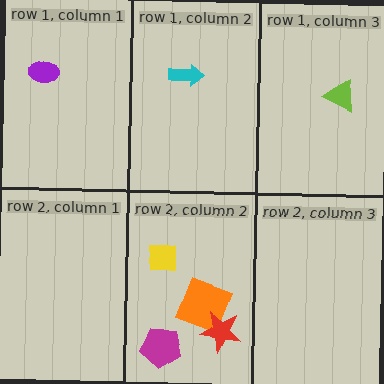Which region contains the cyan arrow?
The row 1, column 2 region.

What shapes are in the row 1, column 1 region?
The purple ellipse.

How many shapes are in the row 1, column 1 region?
1.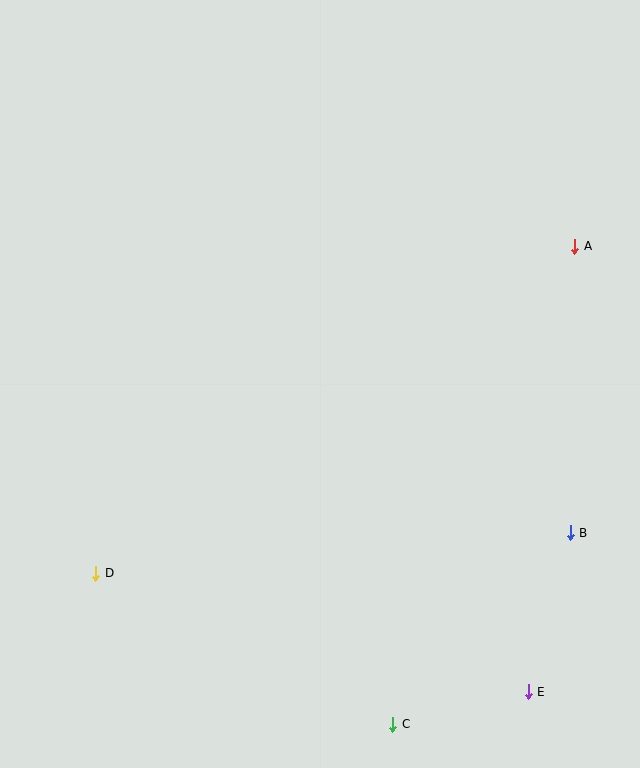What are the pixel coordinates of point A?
Point A is at (575, 246).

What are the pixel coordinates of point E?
Point E is at (528, 692).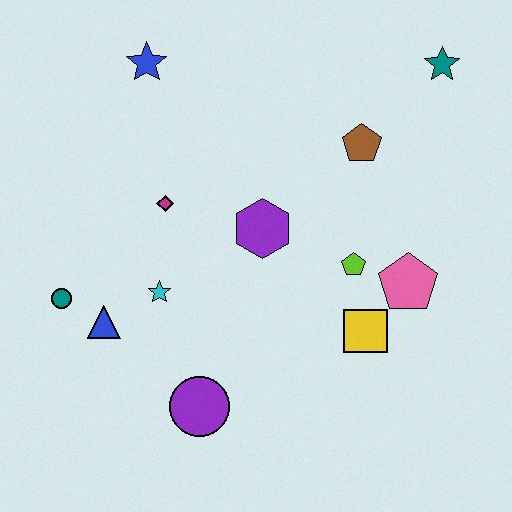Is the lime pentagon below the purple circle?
No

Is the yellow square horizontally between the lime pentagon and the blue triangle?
No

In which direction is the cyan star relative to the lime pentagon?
The cyan star is to the left of the lime pentagon.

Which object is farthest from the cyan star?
The teal star is farthest from the cyan star.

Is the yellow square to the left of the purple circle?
No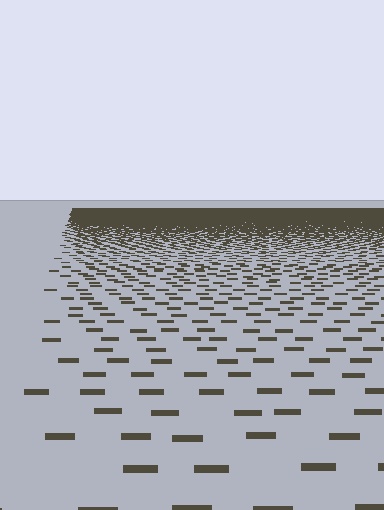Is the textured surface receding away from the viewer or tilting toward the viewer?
The surface is receding away from the viewer. Texture elements get smaller and denser toward the top.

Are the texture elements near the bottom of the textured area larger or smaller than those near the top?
Larger. Near the bottom, elements are closer to the viewer and appear at a bigger on-screen size.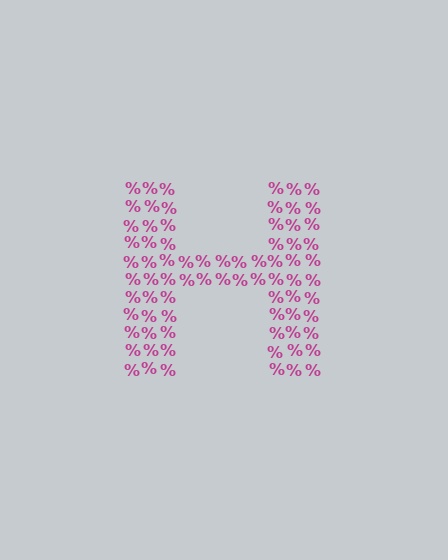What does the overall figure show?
The overall figure shows the letter H.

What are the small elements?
The small elements are percent signs.